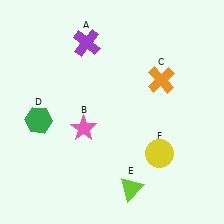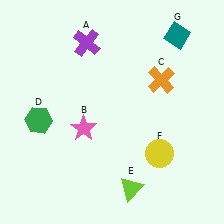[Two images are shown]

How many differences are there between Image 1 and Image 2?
There is 1 difference between the two images.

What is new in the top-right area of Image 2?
A teal diamond (G) was added in the top-right area of Image 2.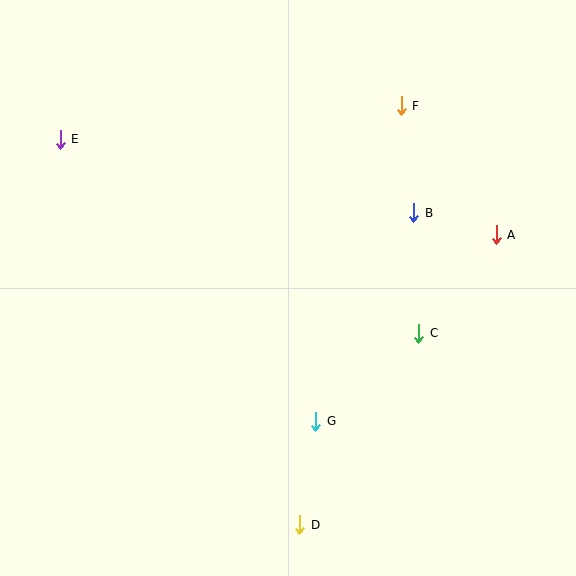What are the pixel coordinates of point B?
Point B is at (414, 213).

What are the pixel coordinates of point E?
Point E is at (60, 139).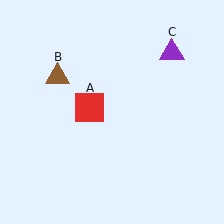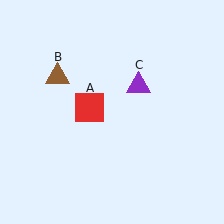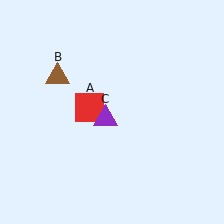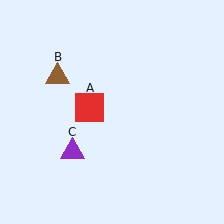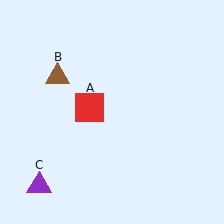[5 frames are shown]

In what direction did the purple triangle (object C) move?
The purple triangle (object C) moved down and to the left.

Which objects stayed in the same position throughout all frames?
Red square (object A) and brown triangle (object B) remained stationary.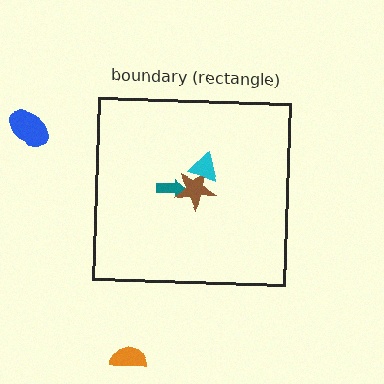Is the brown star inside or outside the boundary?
Inside.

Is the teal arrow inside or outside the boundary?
Inside.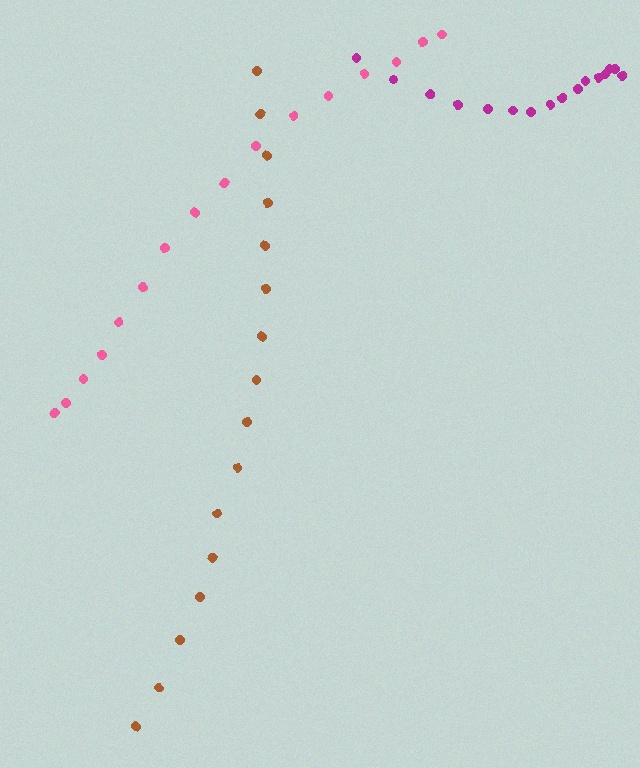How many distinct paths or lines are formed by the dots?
There are 3 distinct paths.